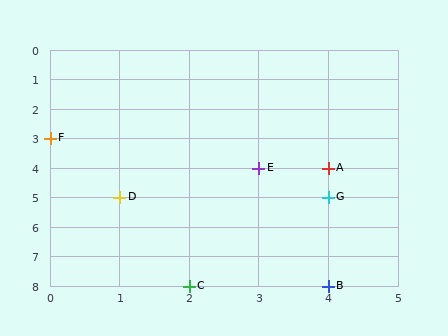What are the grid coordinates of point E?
Point E is at grid coordinates (3, 4).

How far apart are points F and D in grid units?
Points F and D are 1 column and 2 rows apart (about 2.2 grid units diagonally).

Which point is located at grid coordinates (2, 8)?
Point C is at (2, 8).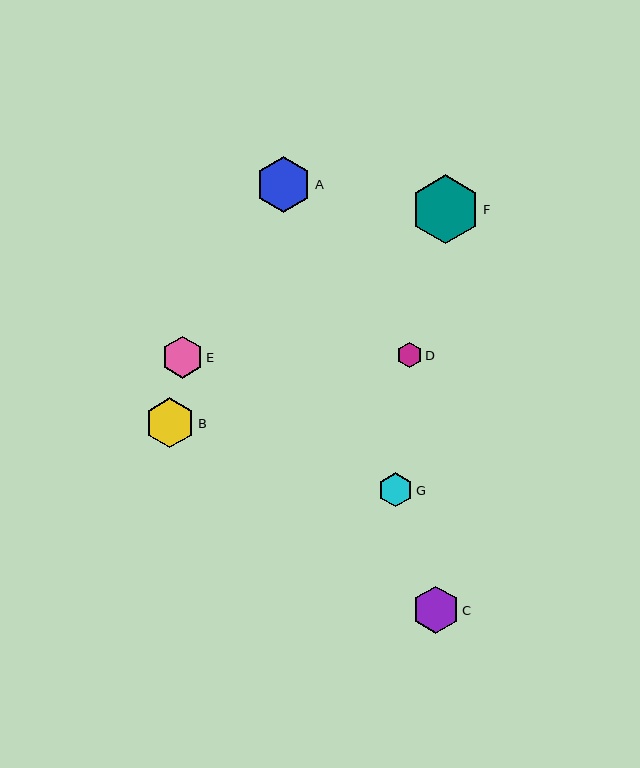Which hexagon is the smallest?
Hexagon D is the smallest with a size of approximately 26 pixels.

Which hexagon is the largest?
Hexagon F is the largest with a size of approximately 69 pixels.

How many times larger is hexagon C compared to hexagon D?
Hexagon C is approximately 1.8 times the size of hexagon D.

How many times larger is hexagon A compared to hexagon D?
Hexagon A is approximately 2.2 times the size of hexagon D.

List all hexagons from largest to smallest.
From largest to smallest: F, A, B, C, E, G, D.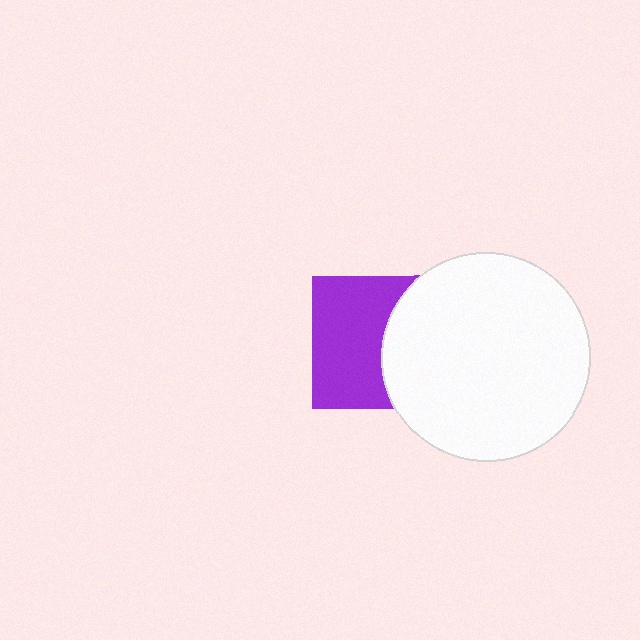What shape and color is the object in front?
The object in front is a white circle.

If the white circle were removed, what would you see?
You would see the complete purple square.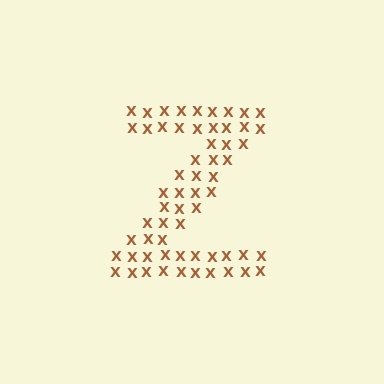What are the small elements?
The small elements are letter X's.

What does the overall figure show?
The overall figure shows the letter Z.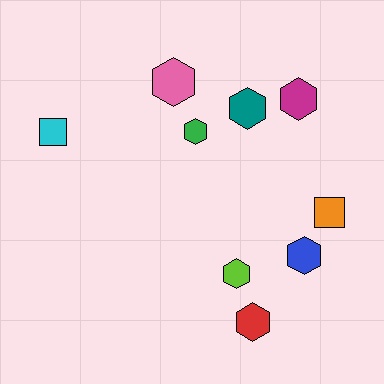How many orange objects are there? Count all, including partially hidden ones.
There is 1 orange object.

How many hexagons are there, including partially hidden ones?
There are 7 hexagons.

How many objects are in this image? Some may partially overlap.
There are 9 objects.